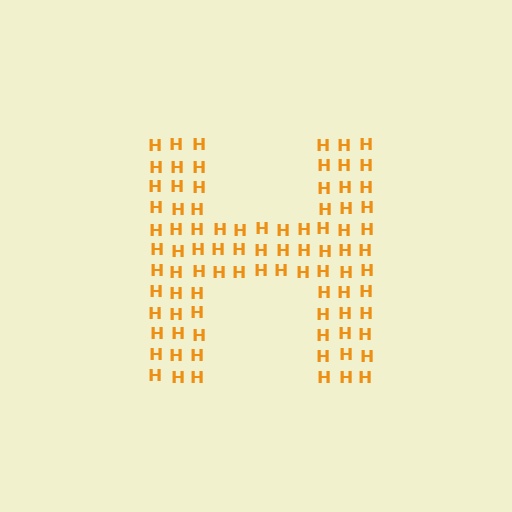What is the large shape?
The large shape is the letter H.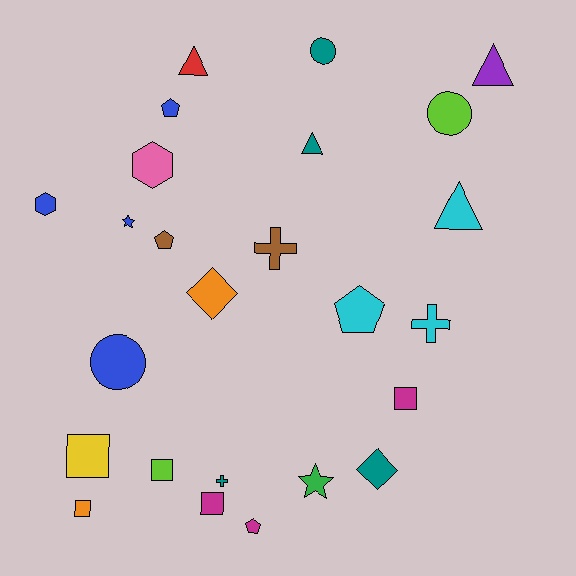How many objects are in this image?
There are 25 objects.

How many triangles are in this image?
There are 4 triangles.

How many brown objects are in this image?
There are 2 brown objects.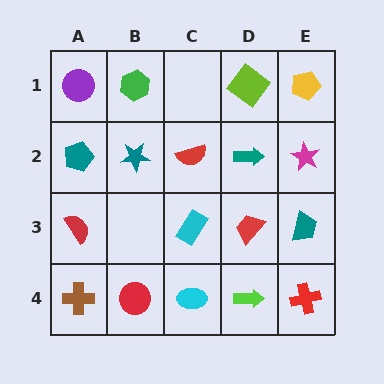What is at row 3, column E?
A teal trapezoid.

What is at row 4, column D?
A lime arrow.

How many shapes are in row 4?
5 shapes.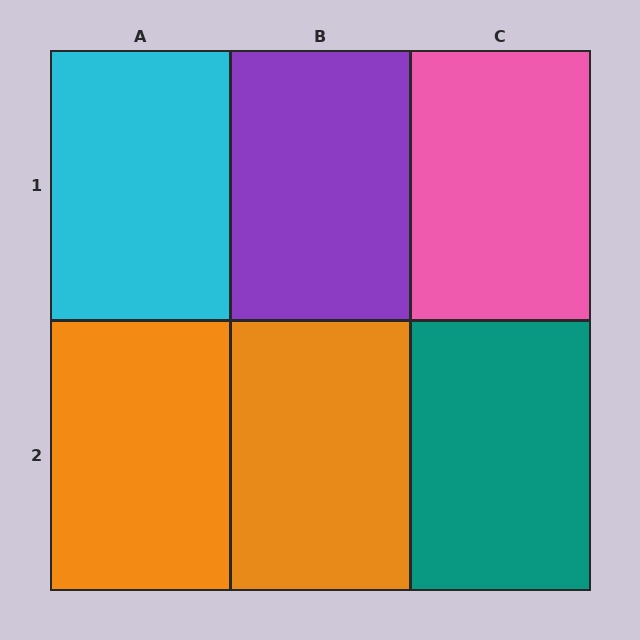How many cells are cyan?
1 cell is cyan.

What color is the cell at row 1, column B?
Purple.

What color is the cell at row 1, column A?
Cyan.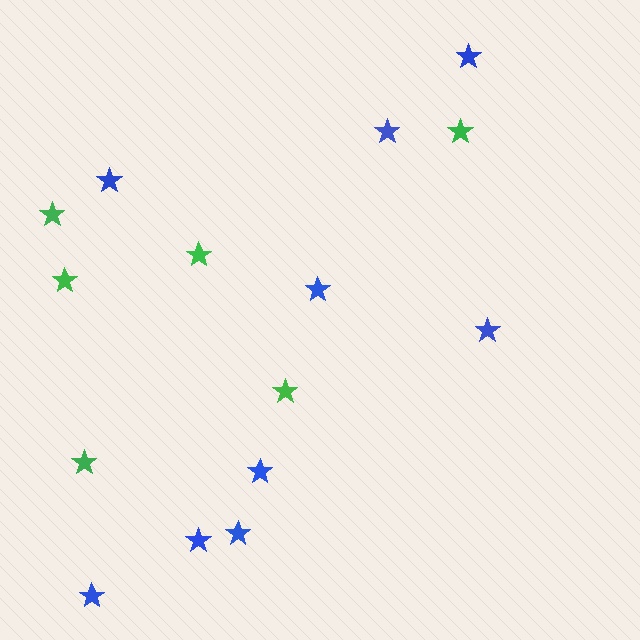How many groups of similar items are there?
There are 2 groups: one group of green stars (6) and one group of blue stars (9).